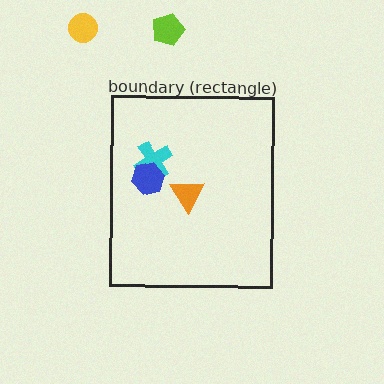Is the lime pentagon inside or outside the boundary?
Outside.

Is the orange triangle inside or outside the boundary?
Inside.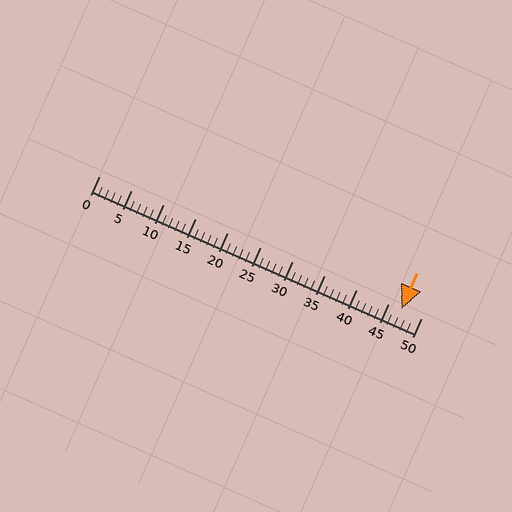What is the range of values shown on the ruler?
The ruler shows values from 0 to 50.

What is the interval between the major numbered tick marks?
The major tick marks are spaced 5 units apart.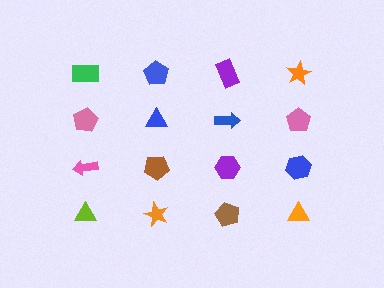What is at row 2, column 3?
A blue arrow.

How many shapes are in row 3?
4 shapes.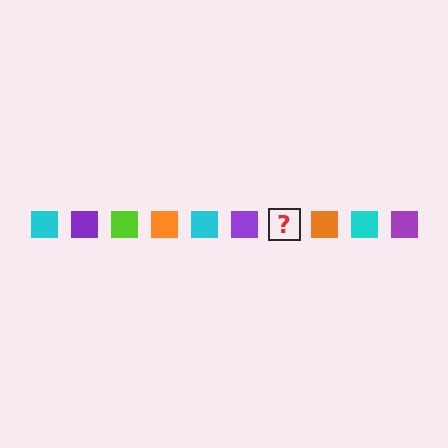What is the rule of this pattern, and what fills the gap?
The rule is that the pattern cycles through cyan, purple, lime, orange squares. The gap should be filled with a lime square.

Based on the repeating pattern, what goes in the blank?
The blank should be a lime square.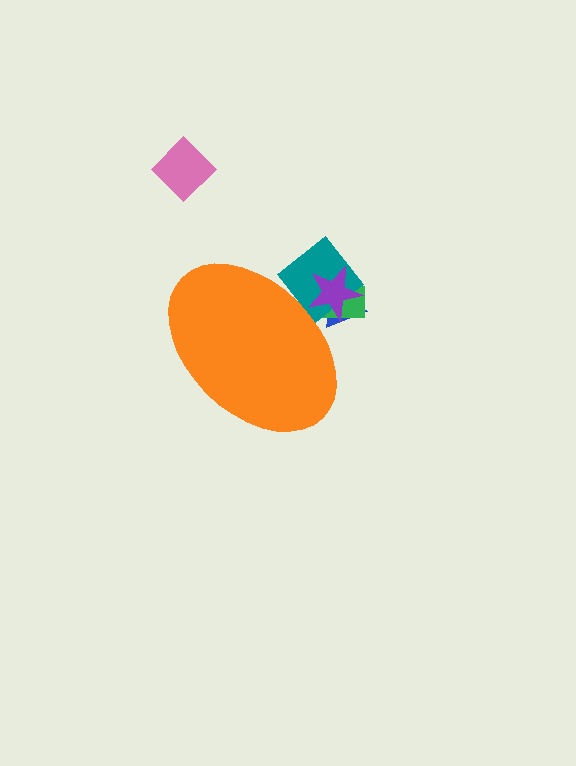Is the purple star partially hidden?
Yes, the purple star is partially hidden behind the orange ellipse.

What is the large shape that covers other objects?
An orange ellipse.